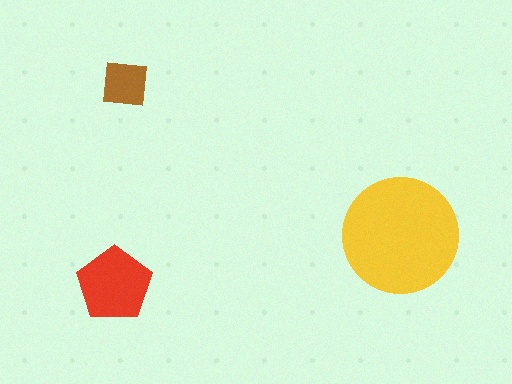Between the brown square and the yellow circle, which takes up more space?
The yellow circle.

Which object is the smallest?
The brown square.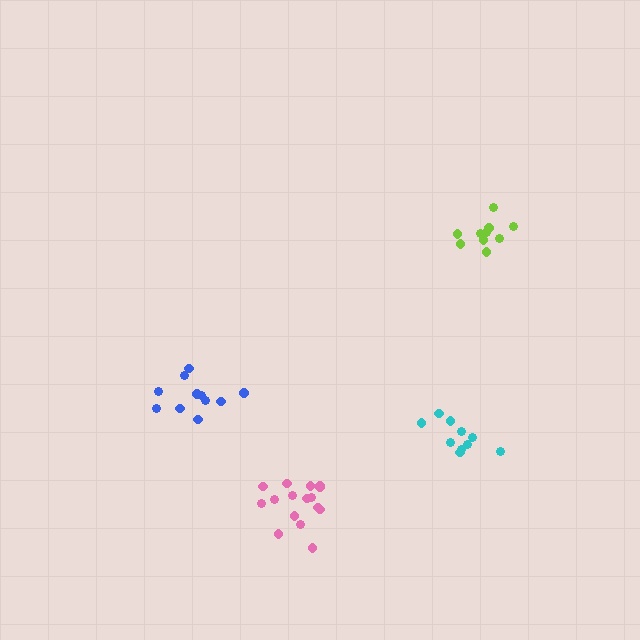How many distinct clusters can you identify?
There are 4 distinct clusters.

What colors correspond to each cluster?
The clusters are colored: lime, pink, blue, cyan.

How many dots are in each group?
Group 1: 10 dots, Group 2: 16 dots, Group 3: 11 dots, Group 4: 10 dots (47 total).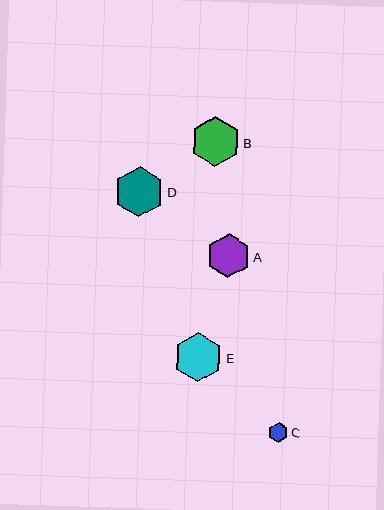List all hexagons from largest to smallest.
From largest to smallest: D, B, E, A, C.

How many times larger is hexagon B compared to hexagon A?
Hexagon B is approximately 1.1 times the size of hexagon A.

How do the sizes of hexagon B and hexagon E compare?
Hexagon B and hexagon E are approximately the same size.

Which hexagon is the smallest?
Hexagon C is the smallest with a size of approximately 20 pixels.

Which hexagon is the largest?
Hexagon D is the largest with a size of approximately 50 pixels.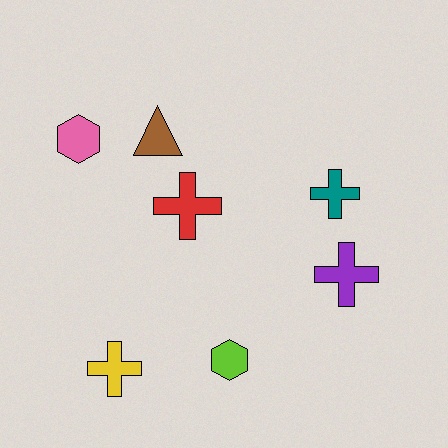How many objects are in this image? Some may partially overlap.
There are 7 objects.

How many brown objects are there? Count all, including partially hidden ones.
There is 1 brown object.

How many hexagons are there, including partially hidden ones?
There are 2 hexagons.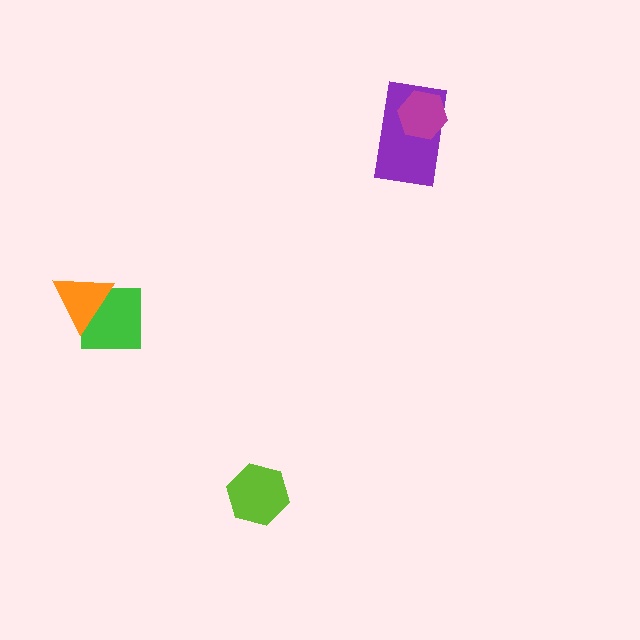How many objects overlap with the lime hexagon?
0 objects overlap with the lime hexagon.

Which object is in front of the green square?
The orange triangle is in front of the green square.